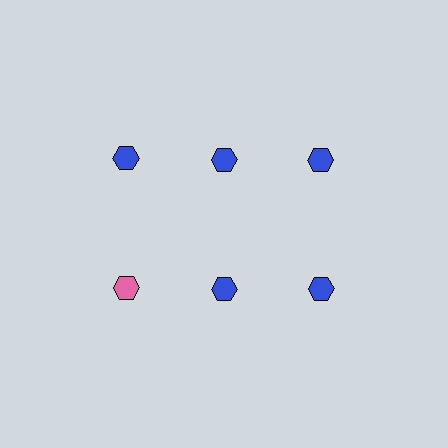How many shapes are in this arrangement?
There are 6 shapes arranged in a grid pattern.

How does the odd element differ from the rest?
It has a different color: pink instead of blue.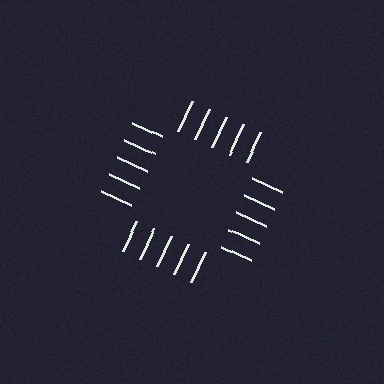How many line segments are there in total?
20 — 5 along each of the 4 edges.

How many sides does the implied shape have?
4 sides — the line-ends trace a square.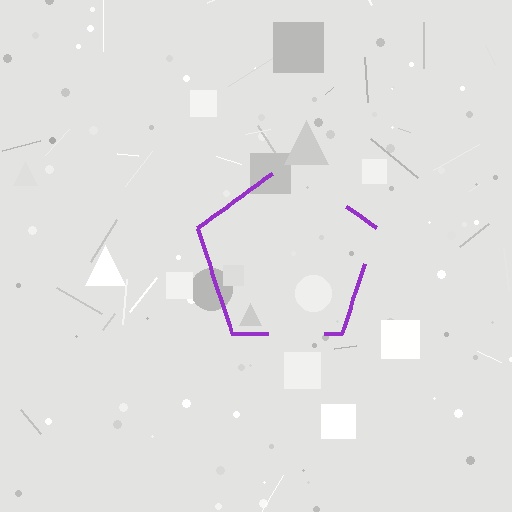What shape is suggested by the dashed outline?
The dashed outline suggests a pentagon.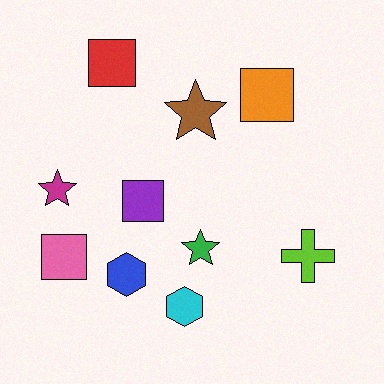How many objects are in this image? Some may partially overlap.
There are 10 objects.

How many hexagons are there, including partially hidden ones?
There are 2 hexagons.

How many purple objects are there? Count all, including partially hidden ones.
There is 1 purple object.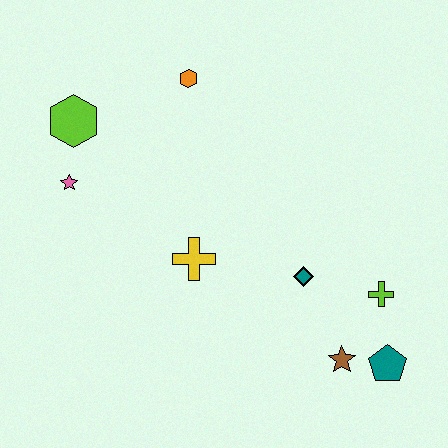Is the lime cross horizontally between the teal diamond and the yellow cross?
No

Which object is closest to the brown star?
The teal pentagon is closest to the brown star.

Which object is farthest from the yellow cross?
The teal pentagon is farthest from the yellow cross.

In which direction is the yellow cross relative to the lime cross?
The yellow cross is to the left of the lime cross.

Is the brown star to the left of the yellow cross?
No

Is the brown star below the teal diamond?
Yes